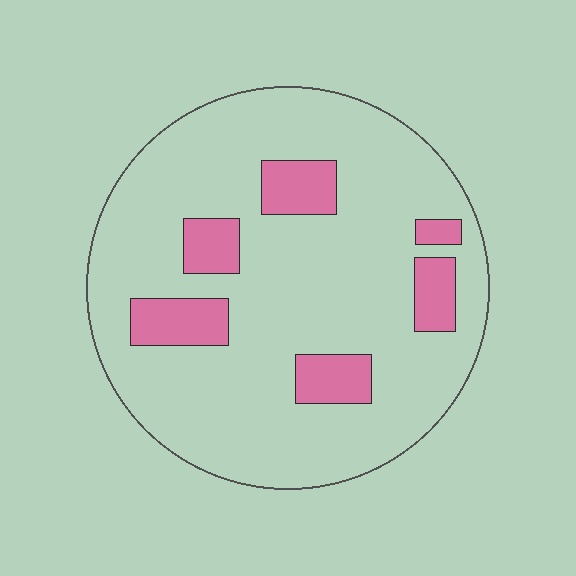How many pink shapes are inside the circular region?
6.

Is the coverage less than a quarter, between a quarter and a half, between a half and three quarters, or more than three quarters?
Less than a quarter.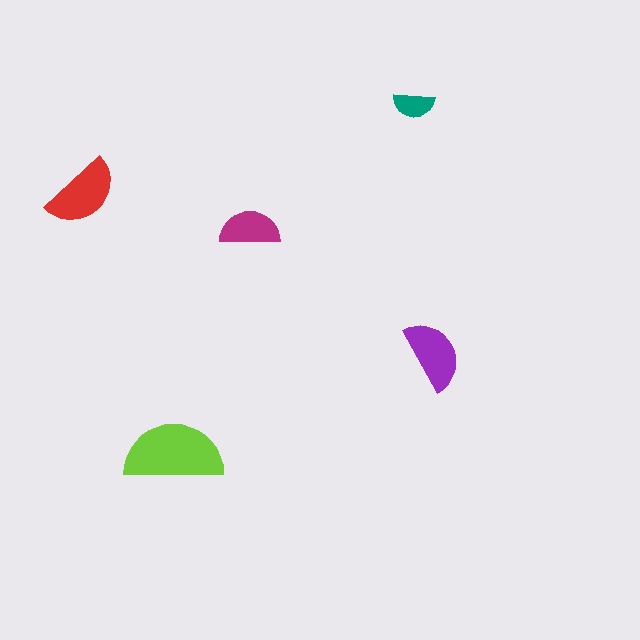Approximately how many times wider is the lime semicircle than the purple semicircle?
About 1.5 times wider.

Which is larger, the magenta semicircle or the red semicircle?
The red one.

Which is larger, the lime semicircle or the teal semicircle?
The lime one.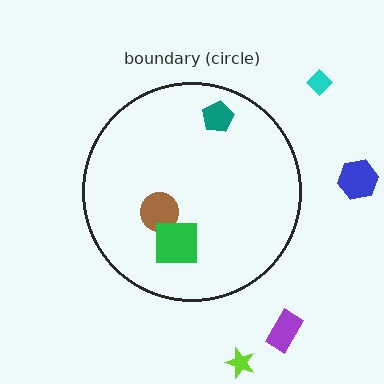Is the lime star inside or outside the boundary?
Outside.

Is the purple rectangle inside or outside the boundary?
Outside.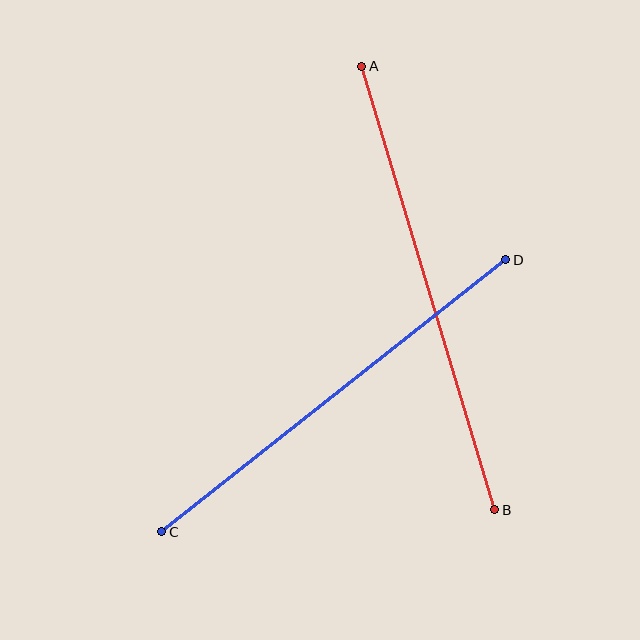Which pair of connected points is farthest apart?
Points A and B are farthest apart.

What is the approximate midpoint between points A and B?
The midpoint is at approximately (428, 288) pixels.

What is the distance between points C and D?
The distance is approximately 439 pixels.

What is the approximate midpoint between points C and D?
The midpoint is at approximately (334, 396) pixels.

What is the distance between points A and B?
The distance is approximately 463 pixels.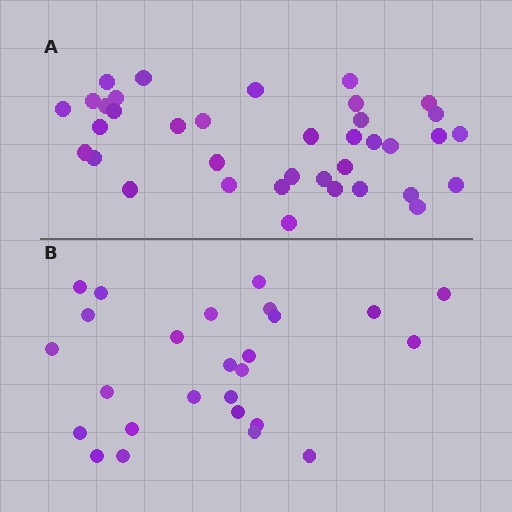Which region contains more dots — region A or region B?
Region A (the top region) has more dots.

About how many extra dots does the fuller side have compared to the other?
Region A has roughly 12 or so more dots than region B.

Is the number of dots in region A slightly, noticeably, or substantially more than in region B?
Region A has noticeably more, but not dramatically so. The ratio is roughly 1.4 to 1.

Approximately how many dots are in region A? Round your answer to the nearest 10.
About 40 dots. (The exact count is 37, which rounds to 40.)